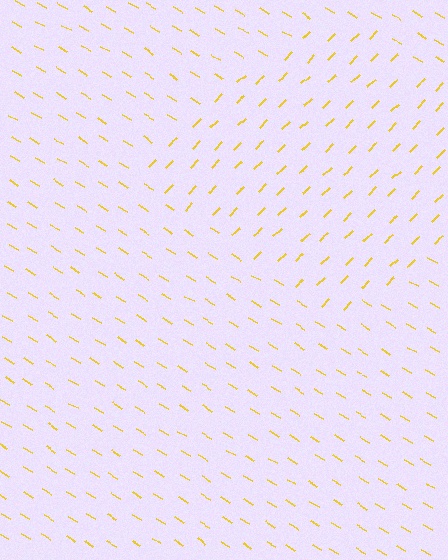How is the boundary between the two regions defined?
The boundary is defined purely by a change in line orientation (approximately 76 degrees difference). All lines are the same color and thickness.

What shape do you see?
I see a diamond.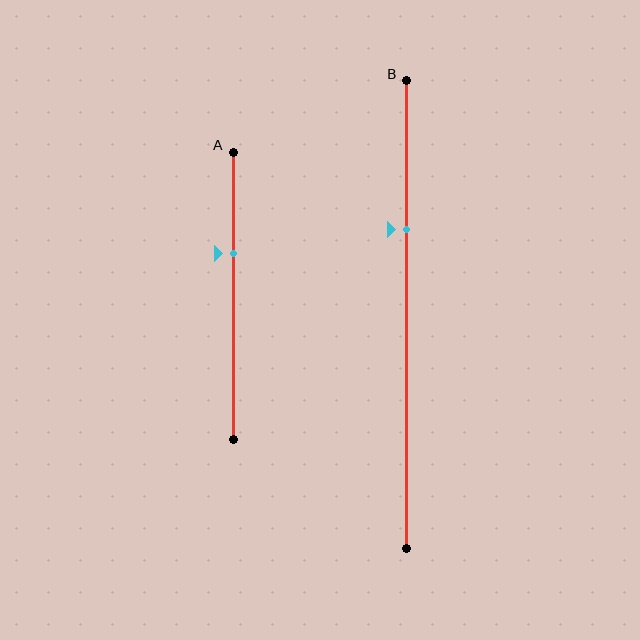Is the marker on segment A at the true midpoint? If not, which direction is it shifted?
No, the marker on segment A is shifted upward by about 15% of the segment length.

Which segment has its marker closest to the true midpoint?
Segment A has its marker closest to the true midpoint.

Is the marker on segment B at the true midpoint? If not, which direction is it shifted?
No, the marker on segment B is shifted upward by about 18% of the segment length.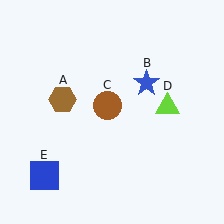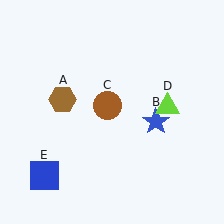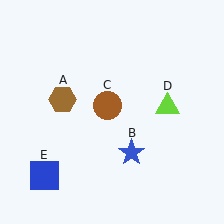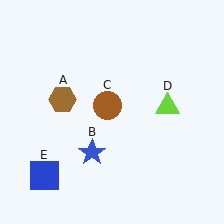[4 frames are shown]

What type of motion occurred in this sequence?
The blue star (object B) rotated clockwise around the center of the scene.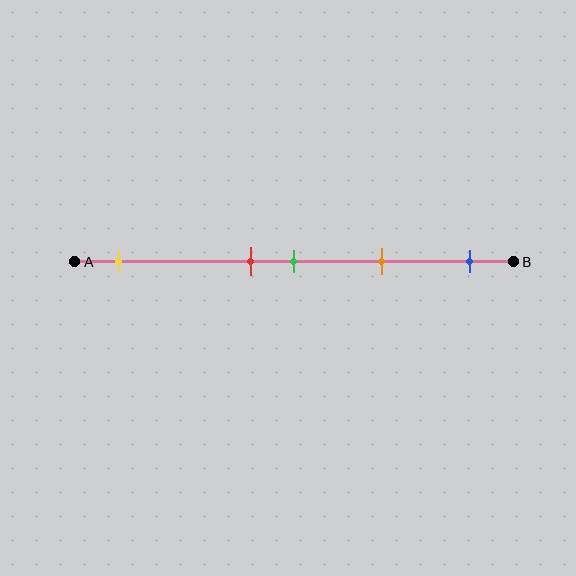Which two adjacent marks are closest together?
The red and green marks are the closest adjacent pair.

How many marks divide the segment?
There are 5 marks dividing the segment.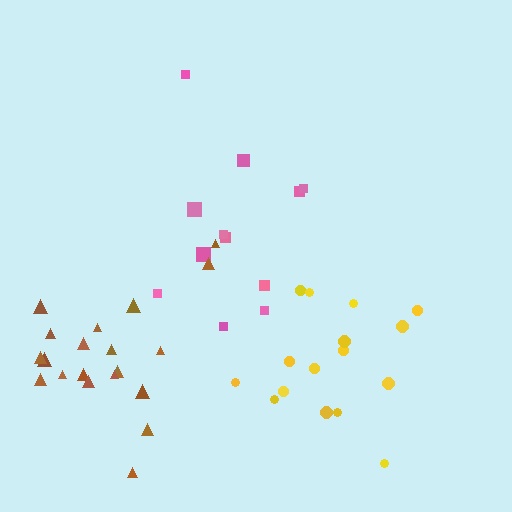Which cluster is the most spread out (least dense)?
Pink.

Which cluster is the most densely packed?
Yellow.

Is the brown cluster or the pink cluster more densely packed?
Brown.